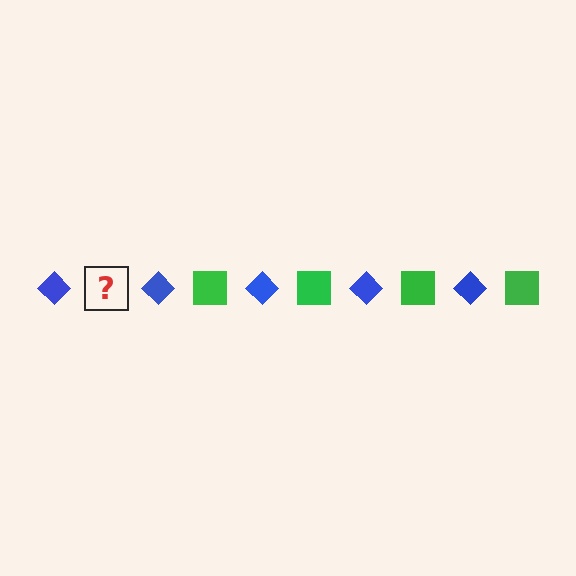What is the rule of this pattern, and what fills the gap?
The rule is that the pattern alternates between blue diamond and green square. The gap should be filled with a green square.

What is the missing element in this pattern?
The missing element is a green square.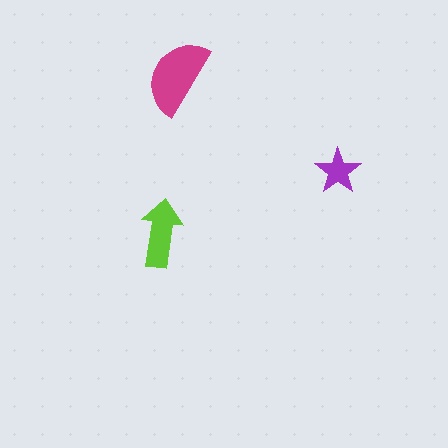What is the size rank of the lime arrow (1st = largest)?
2nd.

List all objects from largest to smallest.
The magenta semicircle, the lime arrow, the purple star.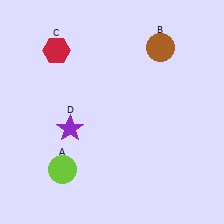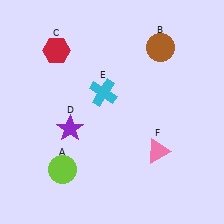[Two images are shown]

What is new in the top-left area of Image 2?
A cyan cross (E) was added in the top-left area of Image 2.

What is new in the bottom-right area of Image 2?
A pink triangle (F) was added in the bottom-right area of Image 2.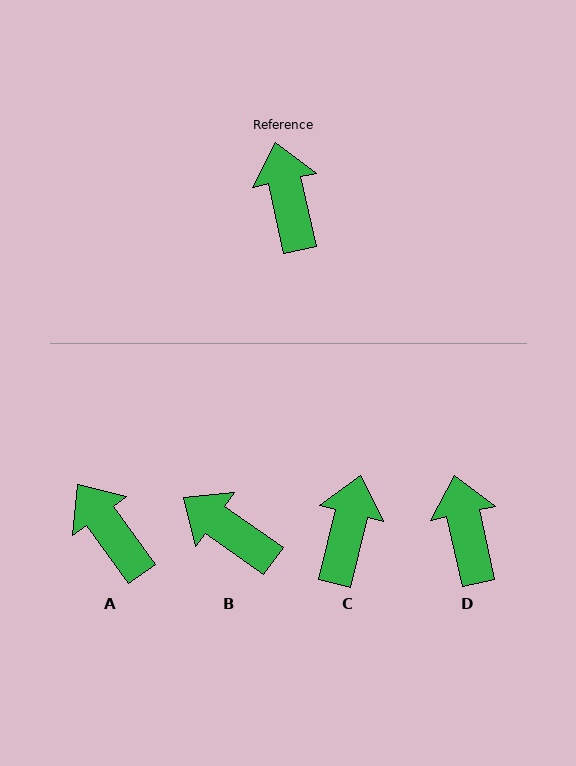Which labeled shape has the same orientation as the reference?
D.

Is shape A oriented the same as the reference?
No, it is off by about 23 degrees.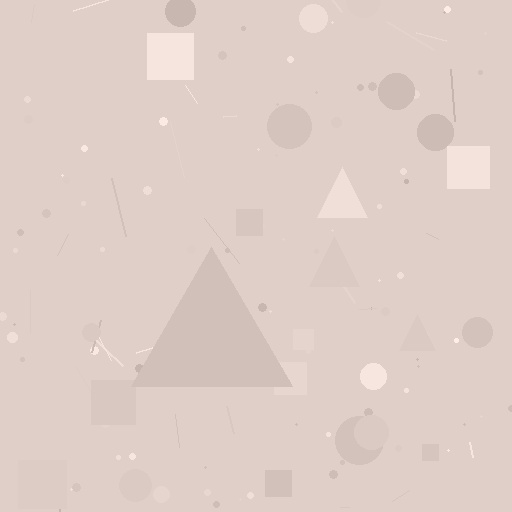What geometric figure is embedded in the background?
A triangle is embedded in the background.